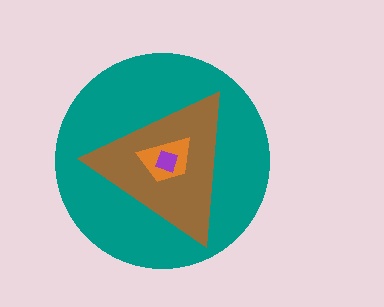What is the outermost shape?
The teal circle.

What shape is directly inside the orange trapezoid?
The purple diamond.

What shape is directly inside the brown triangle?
The orange trapezoid.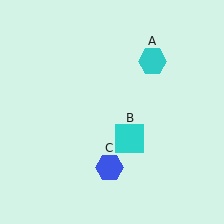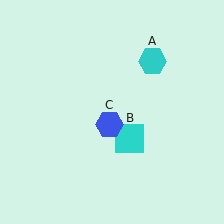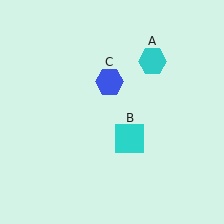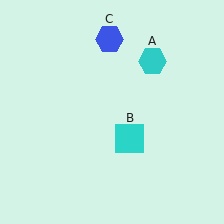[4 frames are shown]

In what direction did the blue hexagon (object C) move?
The blue hexagon (object C) moved up.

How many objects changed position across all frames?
1 object changed position: blue hexagon (object C).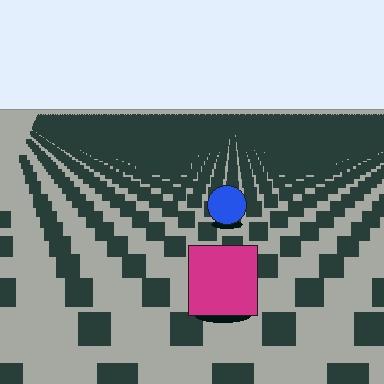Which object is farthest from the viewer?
The blue circle is farthest from the viewer. It appears smaller and the ground texture around it is denser.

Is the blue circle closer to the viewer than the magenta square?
No. The magenta square is closer — you can tell from the texture gradient: the ground texture is coarser near it.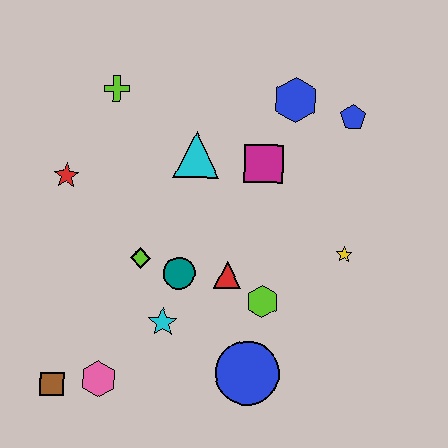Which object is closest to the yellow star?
The lime hexagon is closest to the yellow star.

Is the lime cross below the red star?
No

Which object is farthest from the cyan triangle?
The brown square is farthest from the cyan triangle.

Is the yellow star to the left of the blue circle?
No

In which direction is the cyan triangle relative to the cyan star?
The cyan triangle is above the cyan star.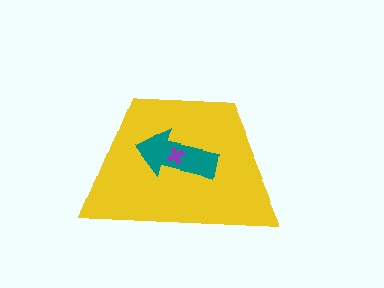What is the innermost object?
The purple cross.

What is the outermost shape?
The yellow trapezoid.